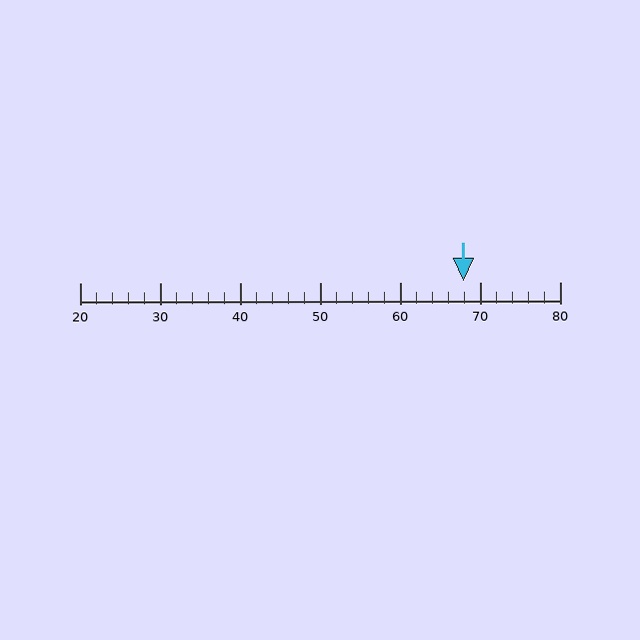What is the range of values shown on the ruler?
The ruler shows values from 20 to 80.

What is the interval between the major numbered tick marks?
The major tick marks are spaced 10 units apart.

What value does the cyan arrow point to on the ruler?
The cyan arrow points to approximately 68.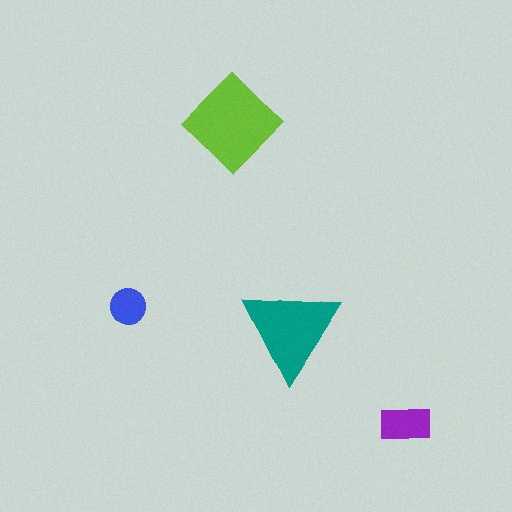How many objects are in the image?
There are 4 objects in the image.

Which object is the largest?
The lime diamond.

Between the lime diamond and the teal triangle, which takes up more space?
The lime diamond.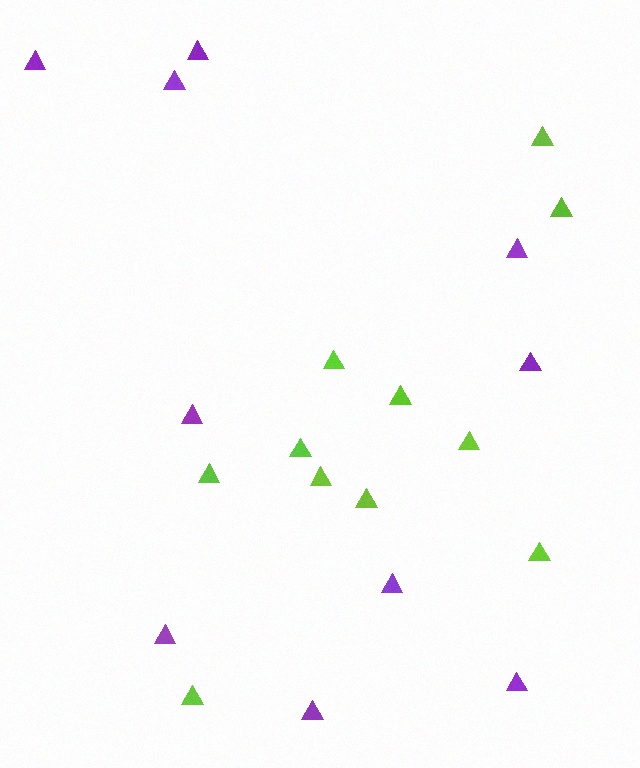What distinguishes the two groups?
There are 2 groups: one group of lime triangles (11) and one group of purple triangles (10).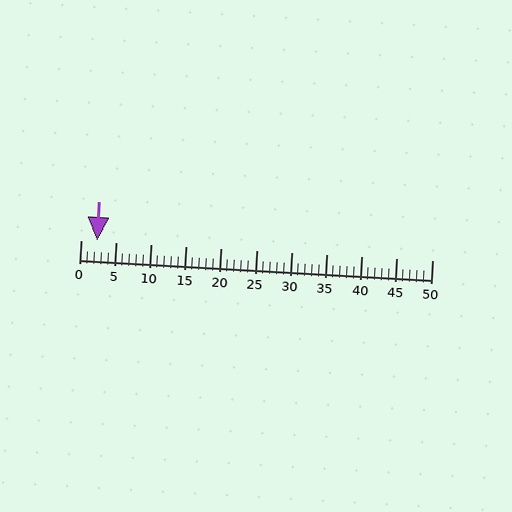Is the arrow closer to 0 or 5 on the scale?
The arrow is closer to 0.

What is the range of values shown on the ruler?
The ruler shows values from 0 to 50.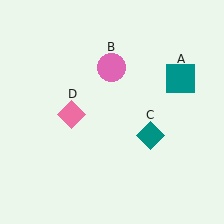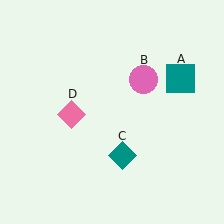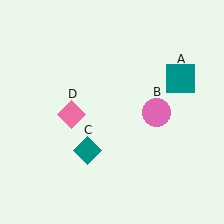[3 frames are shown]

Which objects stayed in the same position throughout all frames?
Teal square (object A) and pink diamond (object D) remained stationary.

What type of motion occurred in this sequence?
The pink circle (object B), teal diamond (object C) rotated clockwise around the center of the scene.